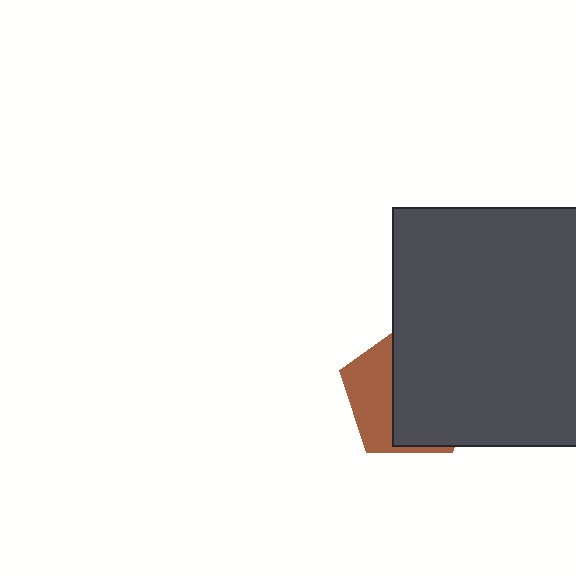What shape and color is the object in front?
The object in front is a dark gray square.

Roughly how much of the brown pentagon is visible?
A small part of it is visible (roughly 35%).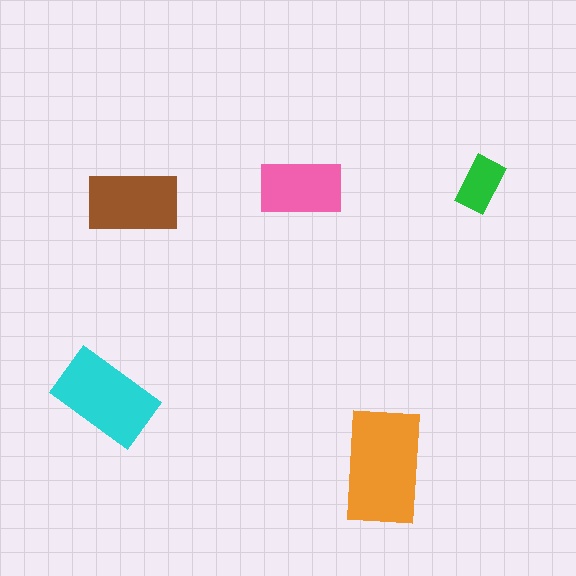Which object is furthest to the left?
The cyan rectangle is leftmost.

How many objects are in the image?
There are 5 objects in the image.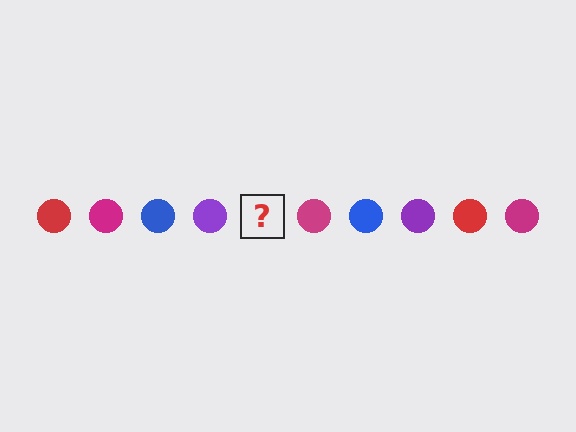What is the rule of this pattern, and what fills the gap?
The rule is that the pattern cycles through red, magenta, blue, purple circles. The gap should be filled with a red circle.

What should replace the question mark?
The question mark should be replaced with a red circle.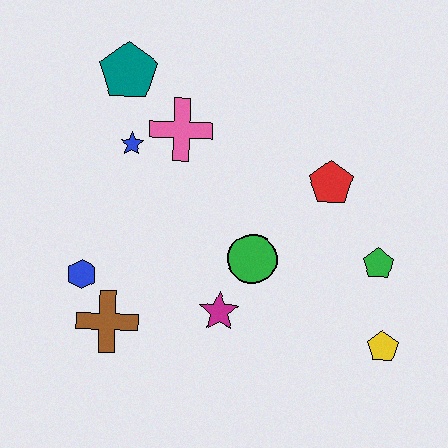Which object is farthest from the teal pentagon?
The yellow pentagon is farthest from the teal pentagon.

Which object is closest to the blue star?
The pink cross is closest to the blue star.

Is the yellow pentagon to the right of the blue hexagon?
Yes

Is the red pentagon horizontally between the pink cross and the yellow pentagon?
Yes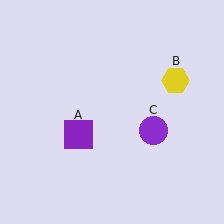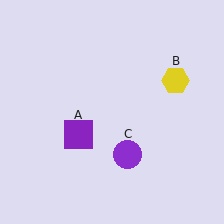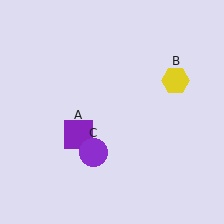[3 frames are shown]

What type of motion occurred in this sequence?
The purple circle (object C) rotated clockwise around the center of the scene.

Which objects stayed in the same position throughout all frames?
Purple square (object A) and yellow hexagon (object B) remained stationary.